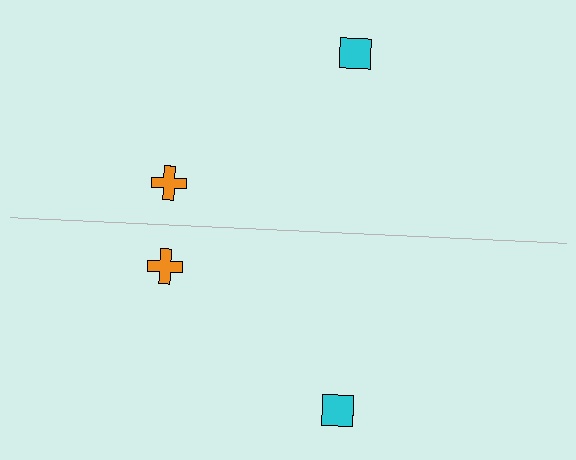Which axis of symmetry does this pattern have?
The pattern has a horizontal axis of symmetry running through the center of the image.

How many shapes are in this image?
There are 4 shapes in this image.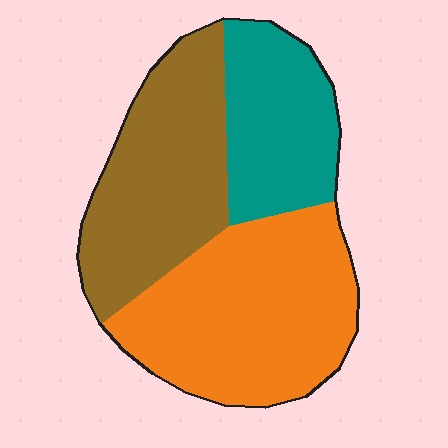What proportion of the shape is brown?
Brown covers around 35% of the shape.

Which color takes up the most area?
Orange, at roughly 40%.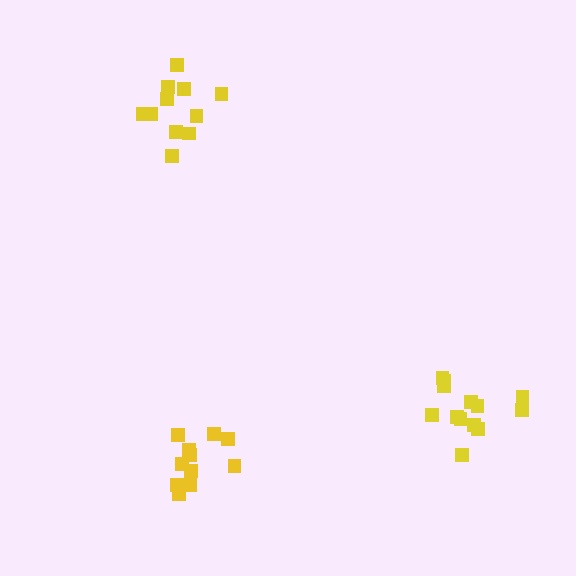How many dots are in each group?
Group 1: 13 dots, Group 2: 11 dots, Group 3: 11 dots (35 total).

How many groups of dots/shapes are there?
There are 3 groups.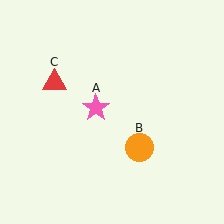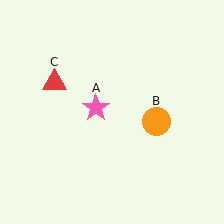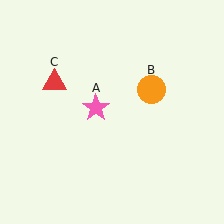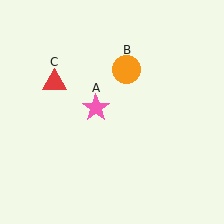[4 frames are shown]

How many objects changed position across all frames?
1 object changed position: orange circle (object B).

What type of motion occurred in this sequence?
The orange circle (object B) rotated counterclockwise around the center of the scene.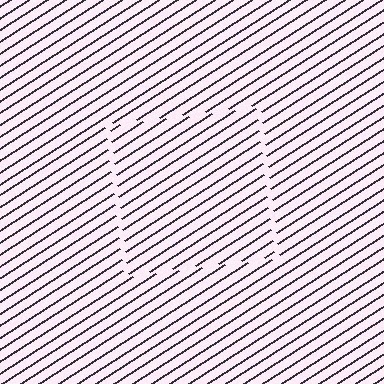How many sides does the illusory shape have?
4 sides — the line-ends trace a square.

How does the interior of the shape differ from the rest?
The interior of the shape contains the same grating, shifted by half a period — the contour is defined by the phase discontinuity where line-ends from the inner and outer gratings abut.